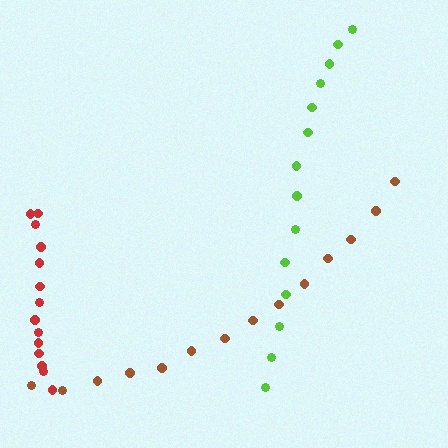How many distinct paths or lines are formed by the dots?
There are 3 distinct paths.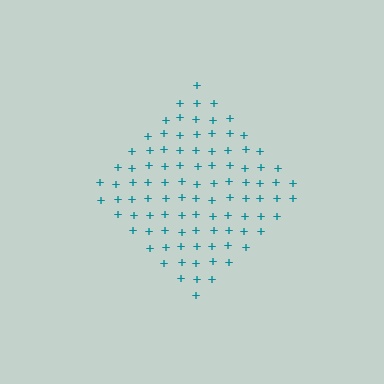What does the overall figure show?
The overall figure shows a diamond.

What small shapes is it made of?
It is made of small plus signs.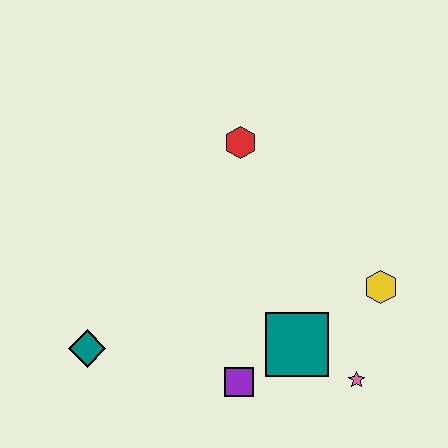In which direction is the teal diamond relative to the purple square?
The teal diamond is to the left of the purple square.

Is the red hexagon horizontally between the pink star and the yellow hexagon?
No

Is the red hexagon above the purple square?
Yes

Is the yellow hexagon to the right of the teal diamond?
Yes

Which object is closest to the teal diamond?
The purple square is closest to the teal diamond.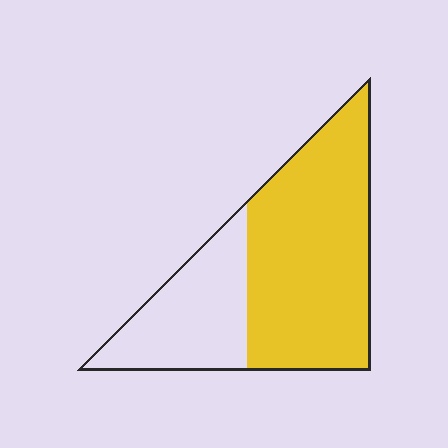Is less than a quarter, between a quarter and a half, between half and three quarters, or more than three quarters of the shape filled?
Between half and three quarters.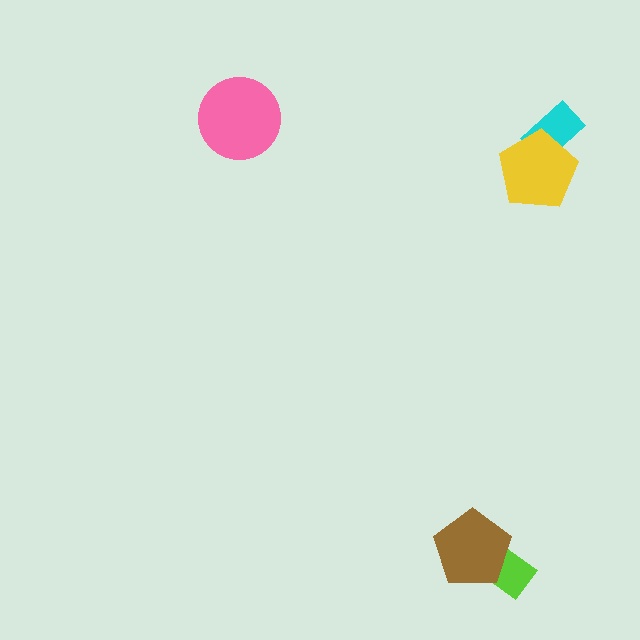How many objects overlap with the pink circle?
0 objects overlap with the pink circle.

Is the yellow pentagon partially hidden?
No, no other shape covers it.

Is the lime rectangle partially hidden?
Yes, it is partially covered by another shape.